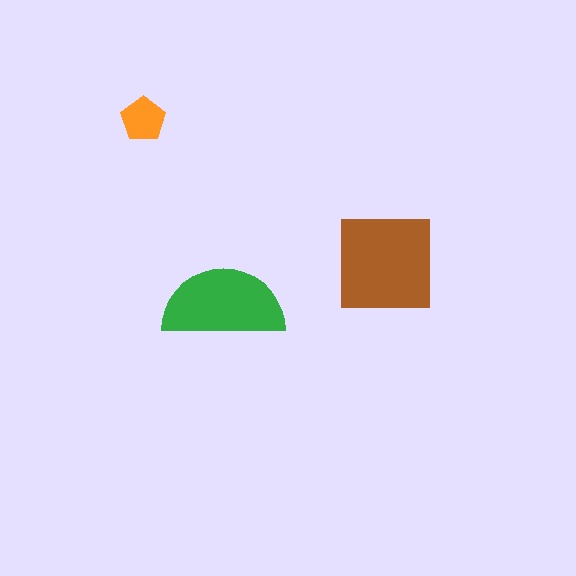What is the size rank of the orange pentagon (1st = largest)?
3rd.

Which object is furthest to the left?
The orange pentagon is leftmost.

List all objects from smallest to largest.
The orange pentagon, the green semicircle, the brown square.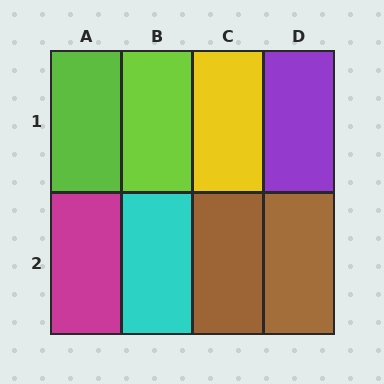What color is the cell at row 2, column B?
Cyan.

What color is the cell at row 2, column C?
Brown.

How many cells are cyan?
1 cell is cyan.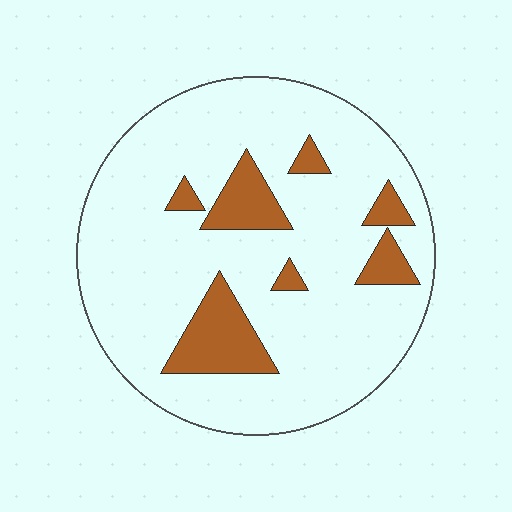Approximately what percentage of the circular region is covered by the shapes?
Approximately 15%.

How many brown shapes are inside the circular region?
7.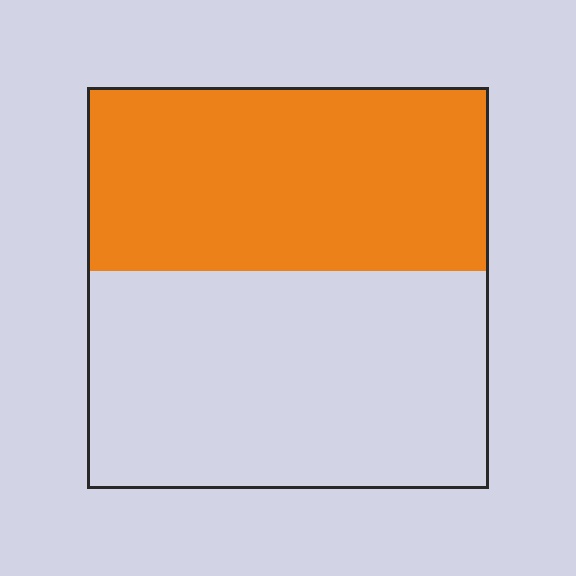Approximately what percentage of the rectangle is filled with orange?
Approximately 45%.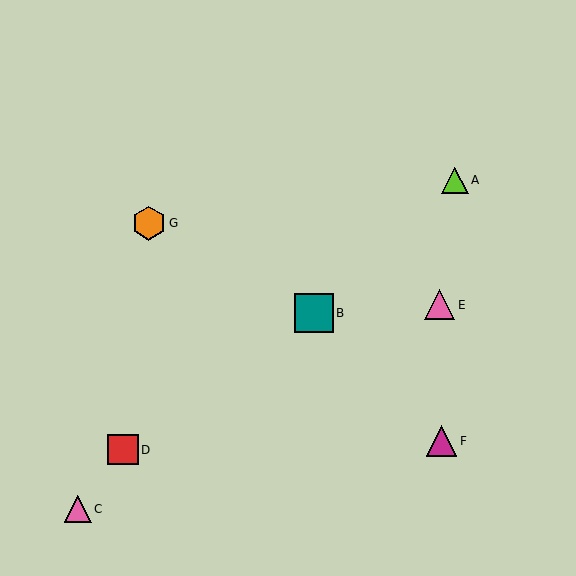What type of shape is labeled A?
Shape A is a lime triangle.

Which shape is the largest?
The teal square (labeled B) is the largest.